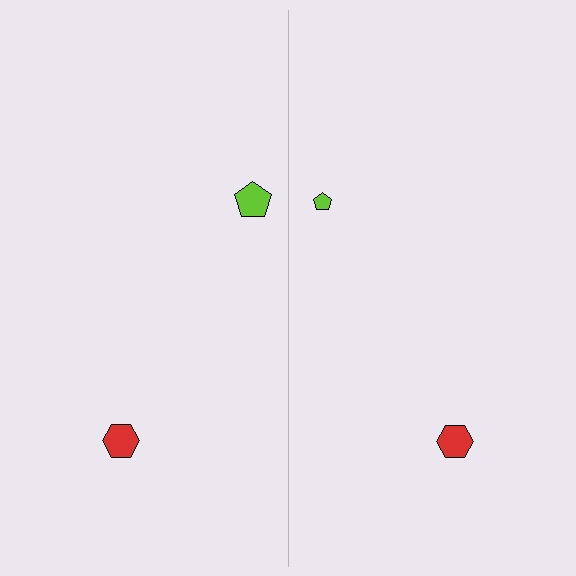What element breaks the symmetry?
The lime pentagon on the right side has a different size than its mirror counterpart.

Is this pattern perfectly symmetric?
No, the pattern is not perfectly symmetric. The lime pentagon on the right side has a different size than its mirror counterpart.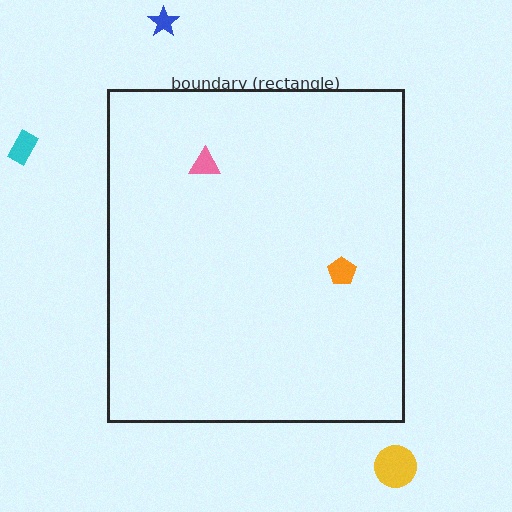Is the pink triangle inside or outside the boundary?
Inside.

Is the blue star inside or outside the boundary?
Outside.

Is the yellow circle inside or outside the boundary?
Outside.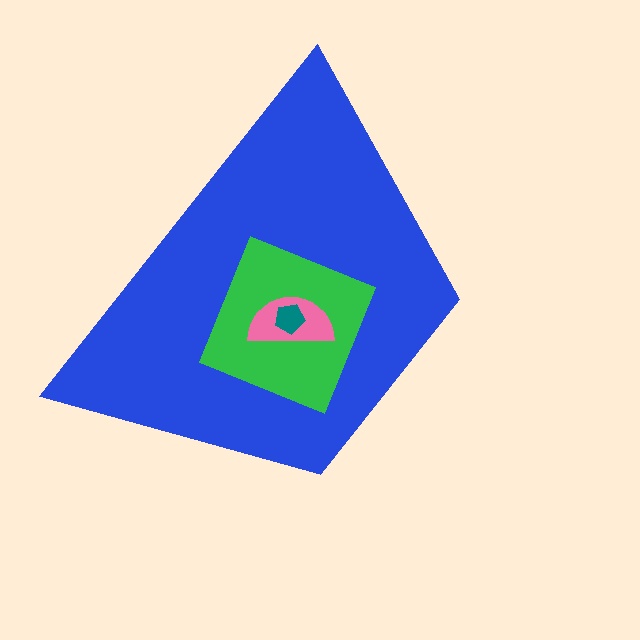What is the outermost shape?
The blue trapezoid.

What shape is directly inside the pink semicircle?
The teal pentagon.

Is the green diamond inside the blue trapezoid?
Yes.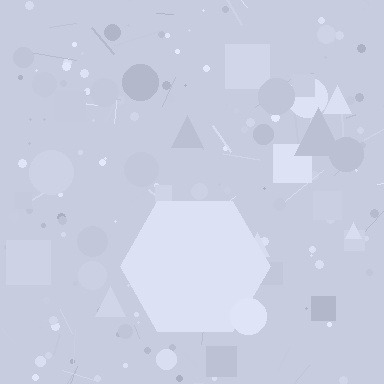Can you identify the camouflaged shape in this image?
The camouflaged shape is a hexagon.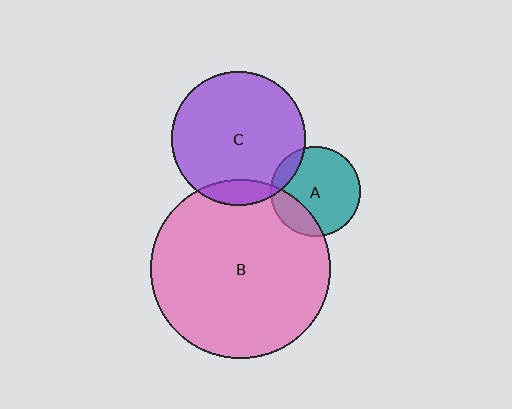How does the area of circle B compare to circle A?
Approximately 4.0 times.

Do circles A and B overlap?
Yes.